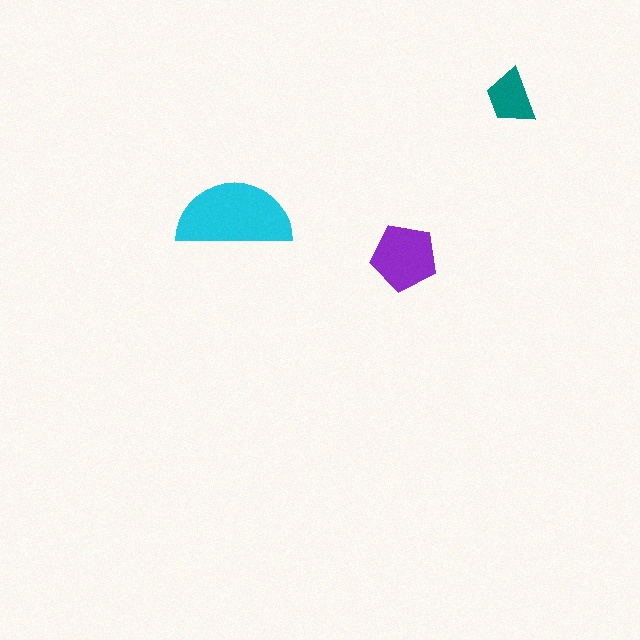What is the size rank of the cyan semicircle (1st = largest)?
1st.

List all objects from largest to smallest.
The cyan semicircle, the purple pentagon, the teal trapezoid.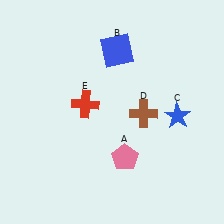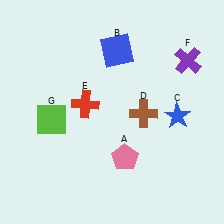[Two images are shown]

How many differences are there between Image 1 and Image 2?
There are 2 differences between the two images.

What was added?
A purple cross (F), a lime square (G) were added in Image 2.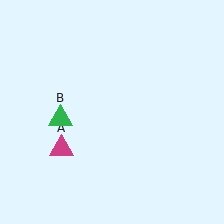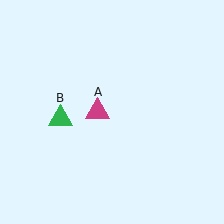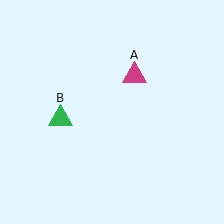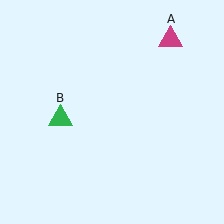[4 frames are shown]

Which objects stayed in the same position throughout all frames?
Green triangle (object B) remained stationary.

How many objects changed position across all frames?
1 object changed position: magenta triangle (object A).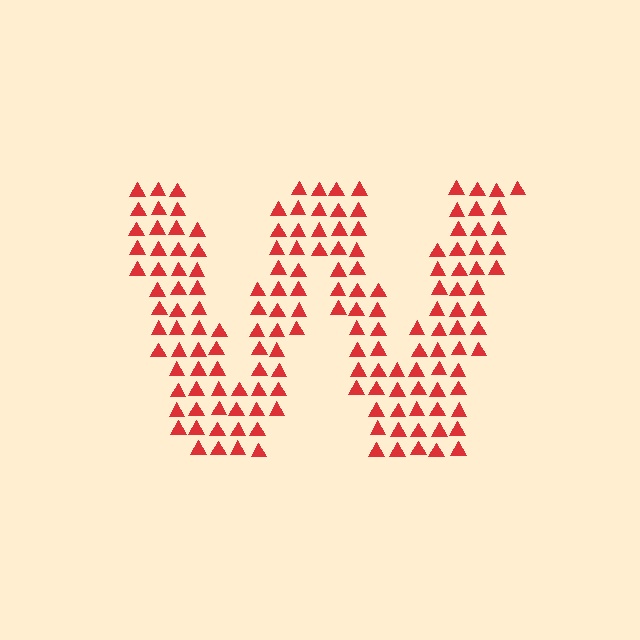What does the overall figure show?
The overall figure shows the letter W.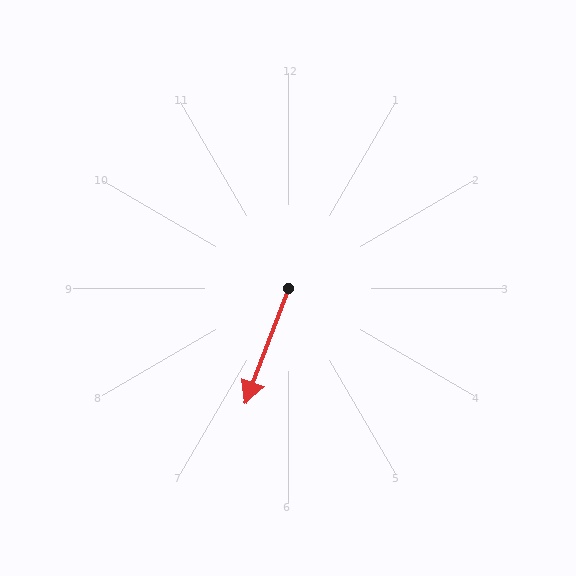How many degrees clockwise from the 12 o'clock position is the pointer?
Approximately 201 degrees.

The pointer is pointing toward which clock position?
Roughly 7 o'clock.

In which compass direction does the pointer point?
South.